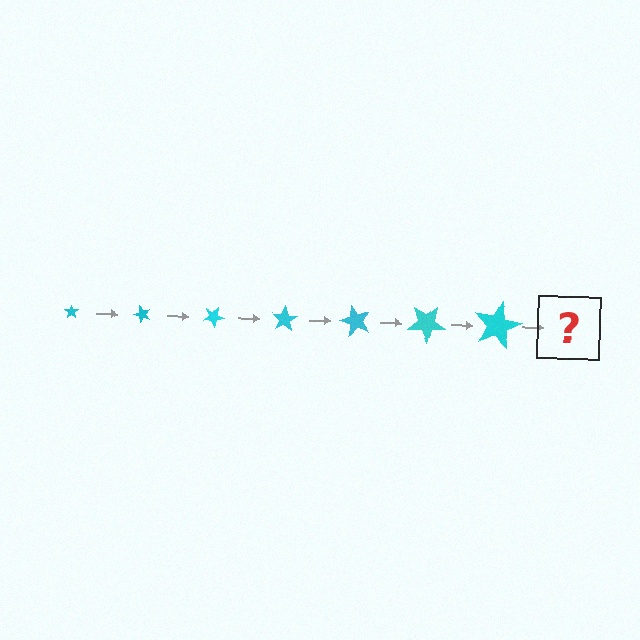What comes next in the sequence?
The next element should be a star, larger than the previous one and rotated 350 degrees from the start.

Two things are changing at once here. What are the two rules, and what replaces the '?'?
The two rules are that the star grows larger each step and it rotates 50 degrees each step. The '?' should be a star, larger than the previous one and rotated 350 degrees from the start.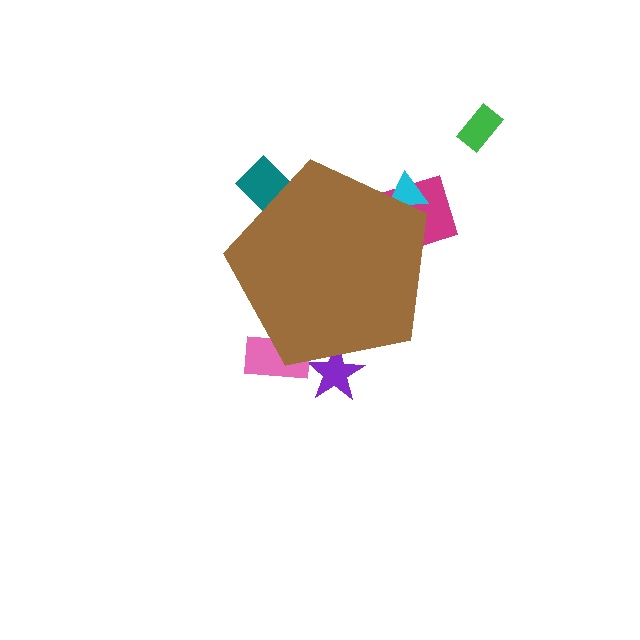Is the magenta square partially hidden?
Yes, the magenta square is partially hidden behind the brown pentagon.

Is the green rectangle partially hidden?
No, the green rectangle is fully visible.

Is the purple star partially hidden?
Yes, the purple star is partially hidden behind the brown pentagon.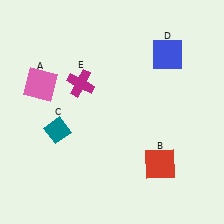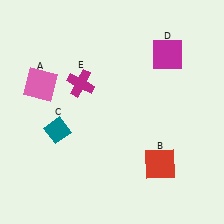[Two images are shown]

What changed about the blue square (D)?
In Image 1, D is blue. In Image 2, it changed to magenta.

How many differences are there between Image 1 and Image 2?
There is 1 difference between the two images.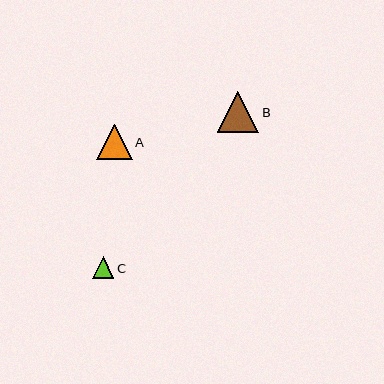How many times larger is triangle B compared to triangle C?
Triangle B is approximately 1.9 times the size of triangle C.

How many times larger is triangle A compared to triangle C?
Triangle A is approximately 1.7 times the size of triangle C.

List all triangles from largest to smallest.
From largest to smallest: B, A, C.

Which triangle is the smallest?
Triangle C is the smallest with a size of approximately 21 pixels.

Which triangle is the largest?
Triangle B is the largest with a size of approximately 41 pixels.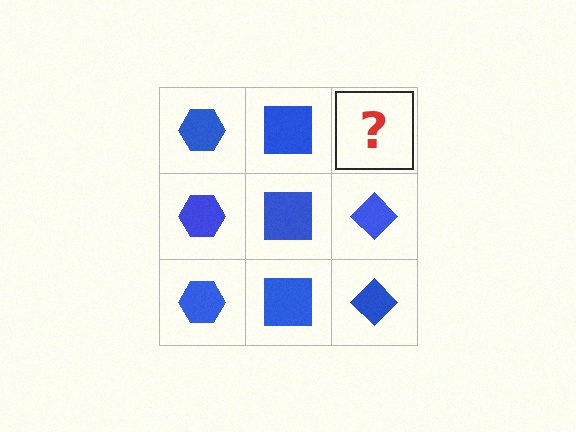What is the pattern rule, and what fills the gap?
The rule is that each column has a consistent shape. The gap should be filled with a blue diamond.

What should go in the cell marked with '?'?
The missing cell should contain a blue diamond.